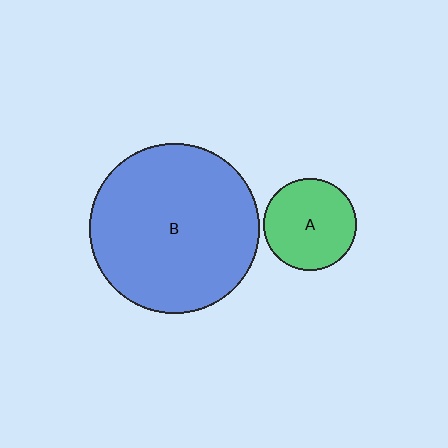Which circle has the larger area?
Circle B (blue).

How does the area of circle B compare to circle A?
Approximately 3.4 times.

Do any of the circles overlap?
No, none of the circles overlap.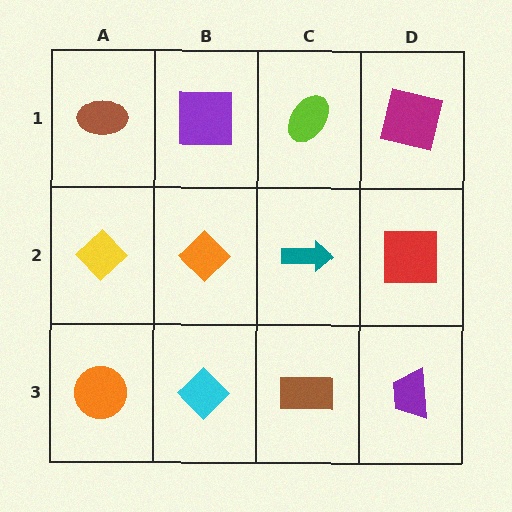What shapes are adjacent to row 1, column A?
A yellow diamond (row 2, column A), a purple square (row 1, column B).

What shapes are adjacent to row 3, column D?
A red square (row 2, column D), a brown rectangle (row 3, column C).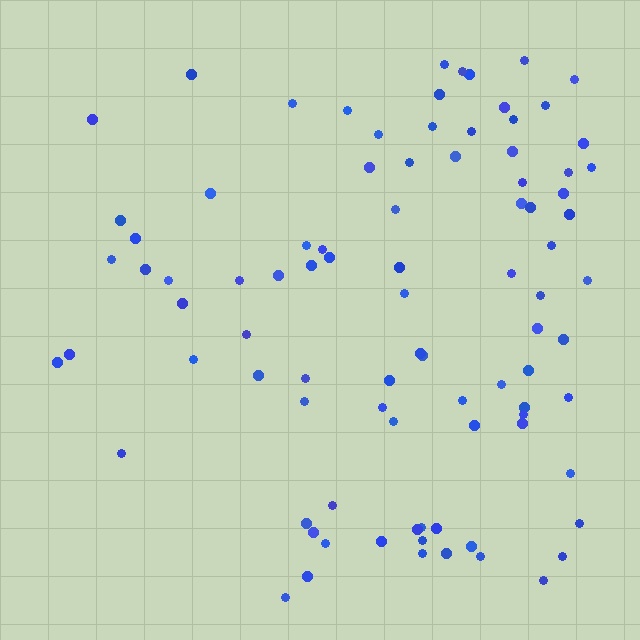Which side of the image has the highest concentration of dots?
The right.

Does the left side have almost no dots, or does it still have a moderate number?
Still a moderate number, just noticeably fewer than the right.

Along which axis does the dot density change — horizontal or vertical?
Horizontal.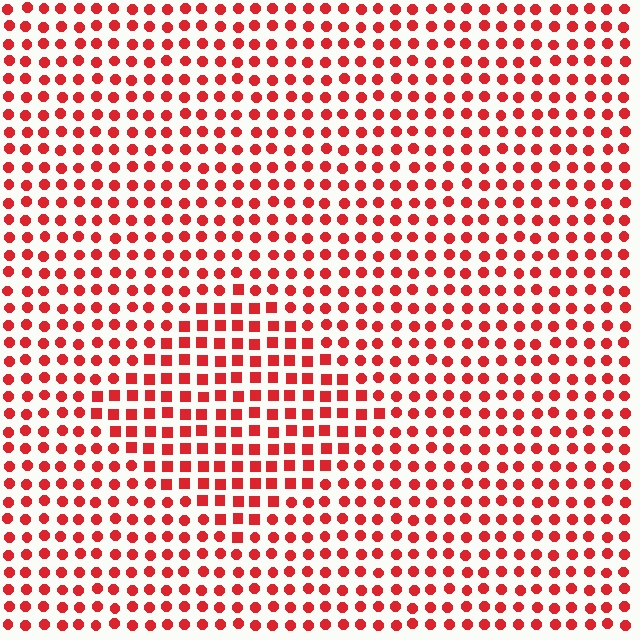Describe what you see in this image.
The image is filled with small red elements arranged in a uniform grid. A diamond-shaped region contains squares, while the surrounding area contains circles. The boundary is defined purely by the change in element shape.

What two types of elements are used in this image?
The image uses squares inside the diamond region and circles outside it.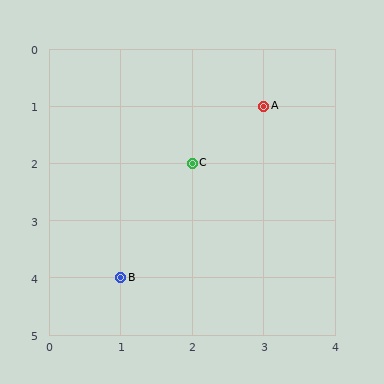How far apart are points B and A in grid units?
Points B and A are 2 columns and 3 rows apart (about 3.6 grid units diagonally).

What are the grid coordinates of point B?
Point B is at grid coordinates (1, 4).